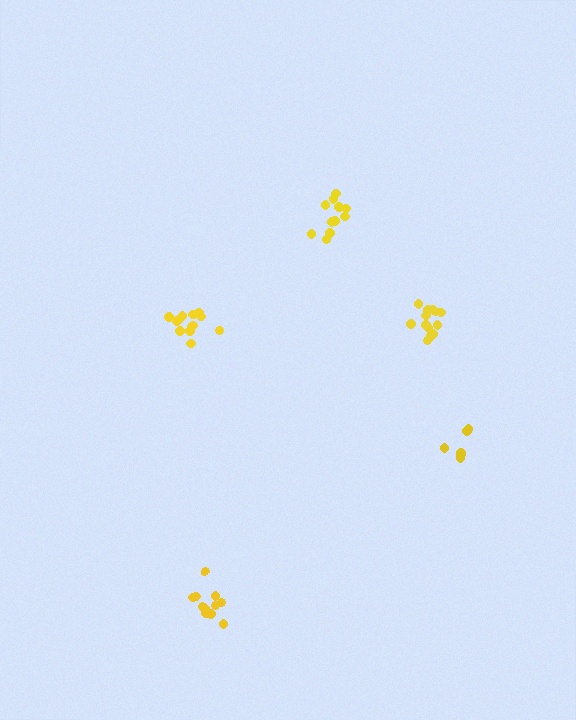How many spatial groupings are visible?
There are 5 spatial groupings.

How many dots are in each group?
Group 1: 13 dots, Group 2: 13 dots, Group 3: 11 dots, Group 4: 11 dots, Group 5: 7 dots (55 total).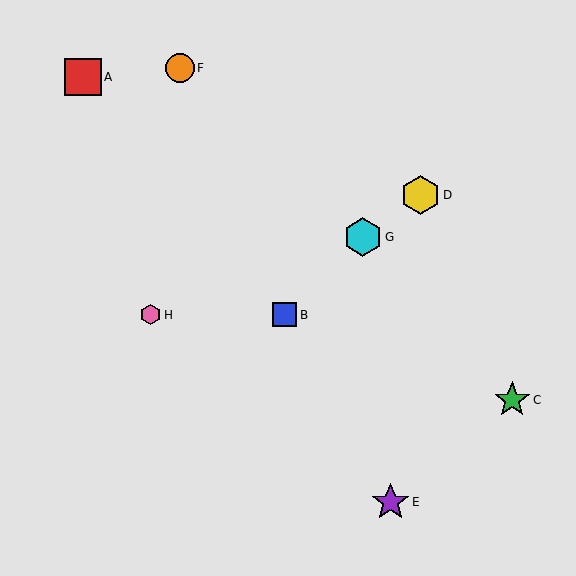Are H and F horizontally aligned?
No, H is at y≈315 and F is at y≈68.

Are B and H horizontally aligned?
Yes, both are at y≈315.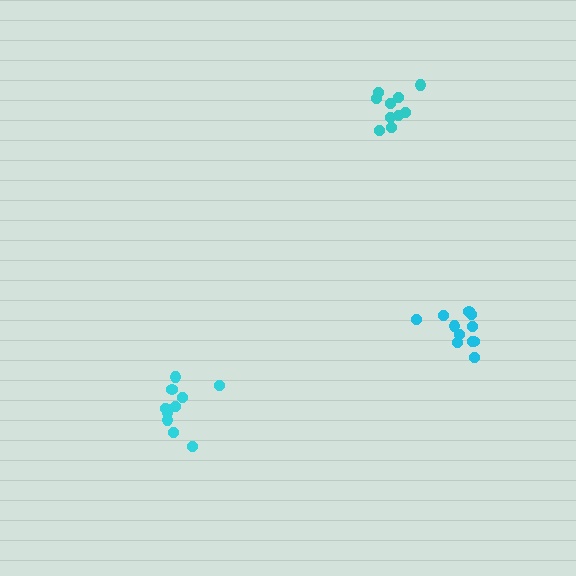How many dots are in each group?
Group 1: 11 dots, Group 2: 10 dots, Group 3: 11 dots (32 total).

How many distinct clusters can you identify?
There are 3 distinct clusters.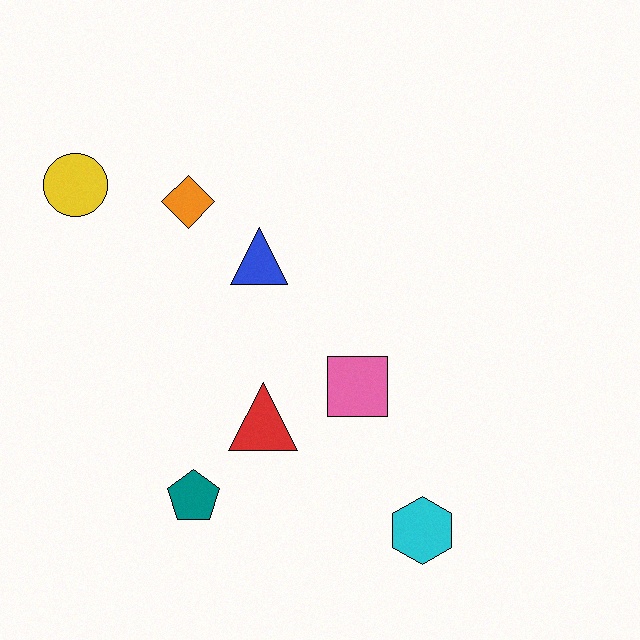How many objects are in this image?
There are 7 objects.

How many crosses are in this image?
There are no crosses.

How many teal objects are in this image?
There is 1 teal object.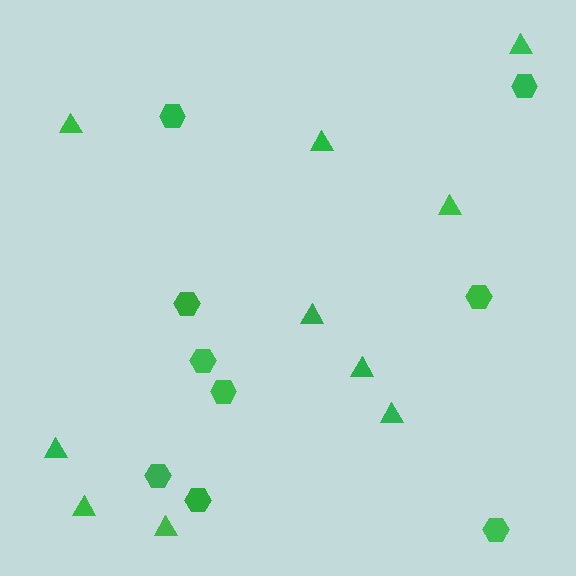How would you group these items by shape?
There are 2 groups: one group of hexagons (9) and one group of triangles (10).